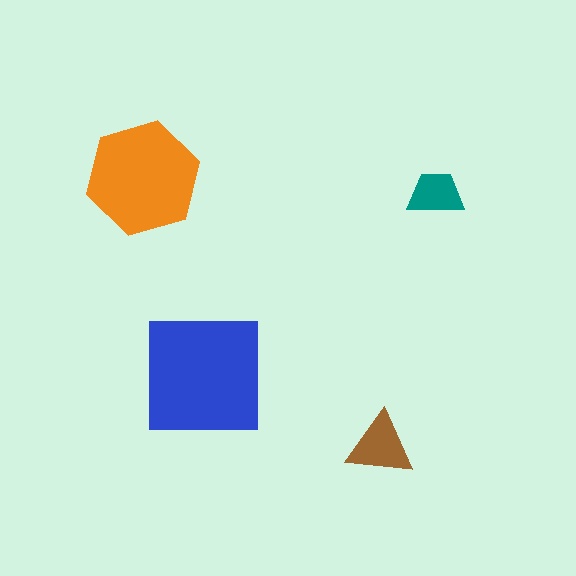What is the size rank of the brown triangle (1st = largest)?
3rd.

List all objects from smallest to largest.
The teal trapezoid, the brown triangle, the orange hexagon, the blue square.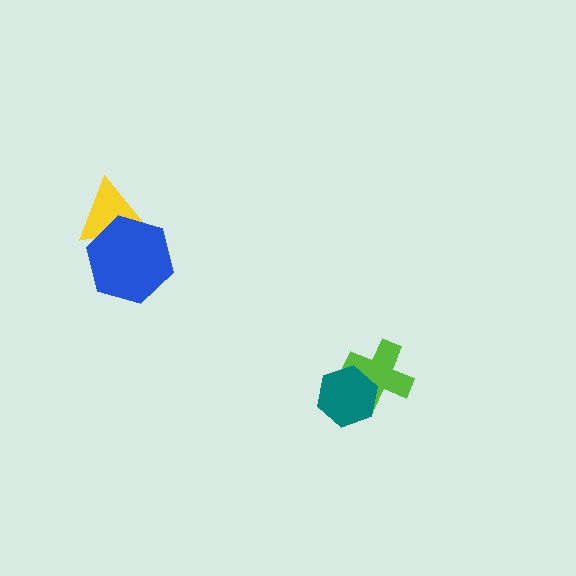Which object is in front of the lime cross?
The teal hexagon is in front of the lime cross.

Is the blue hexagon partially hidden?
No, no other shape covers it.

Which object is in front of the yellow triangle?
The blue hexagon is in front of the yellow triangle.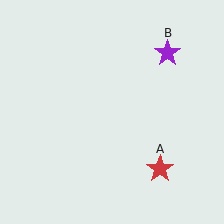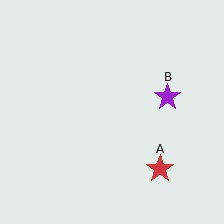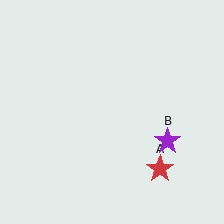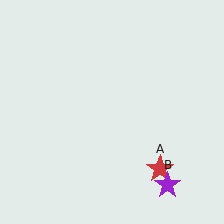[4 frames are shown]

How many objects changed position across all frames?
1 object changed position: purple star (object B).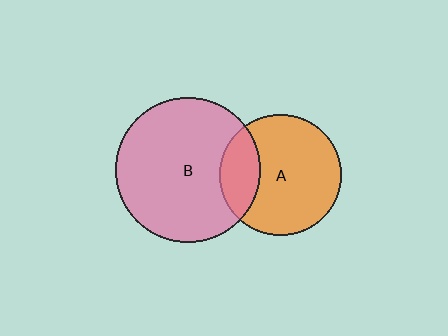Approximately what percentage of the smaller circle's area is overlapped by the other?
Approximately 25%.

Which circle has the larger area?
Circle B (pink).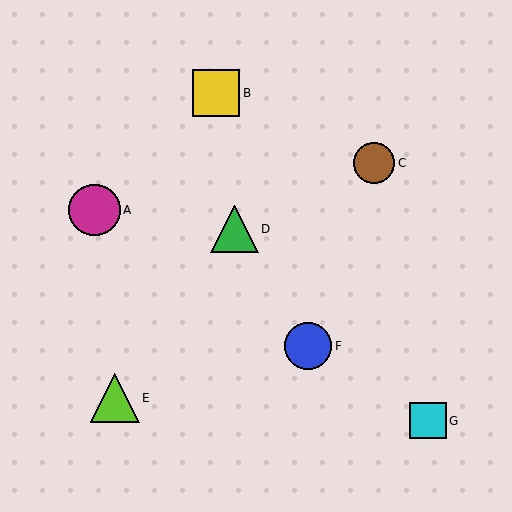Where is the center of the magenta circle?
The center of the magenta circle is at (94, 210).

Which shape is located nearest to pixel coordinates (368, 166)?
The brown circle (labeled C) at (374, 163) is nearest to that location.